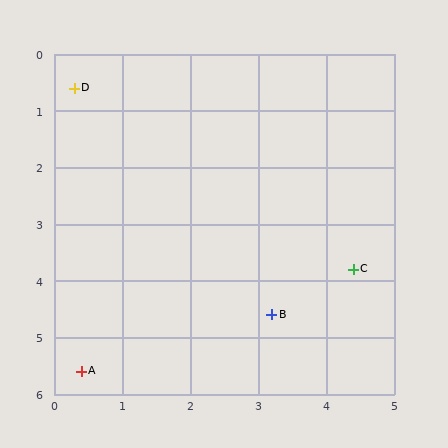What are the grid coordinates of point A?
Point A is at approximately (0.4, 5.6).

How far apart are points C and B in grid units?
Points C and B are about 1.4 grid units apart.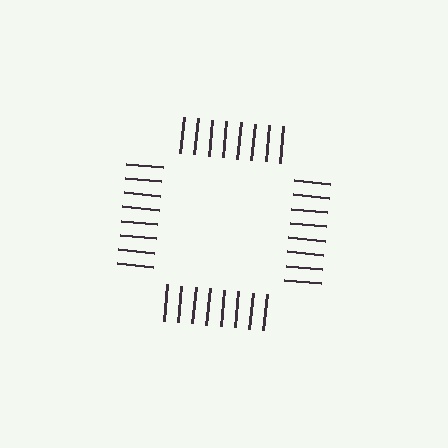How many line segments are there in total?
32 — 8 along each of the 4 edges.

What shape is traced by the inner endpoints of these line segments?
An illusory square — the line segments terminate on its edges but no continuous stroke is drawn.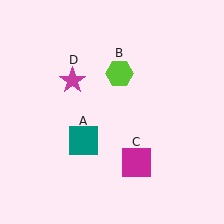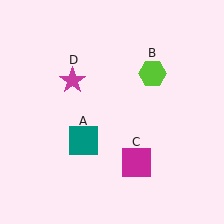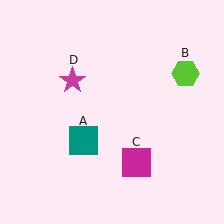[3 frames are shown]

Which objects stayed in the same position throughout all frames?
Teal square (object A) and magenta square (object C) and magenta star (object D) remained stationary.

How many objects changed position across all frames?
1 object changed position: lime hexagon (object B).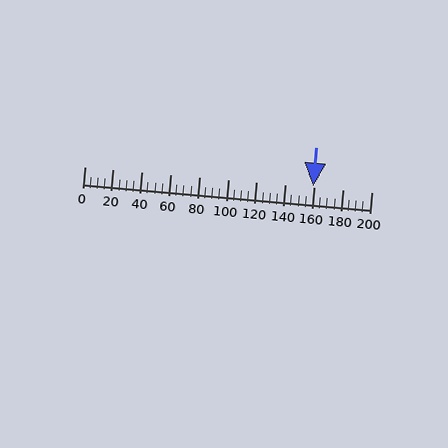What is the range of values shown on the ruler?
The ruler shows values from 0 to 200.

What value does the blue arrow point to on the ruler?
The blue arrow points to approximately 159.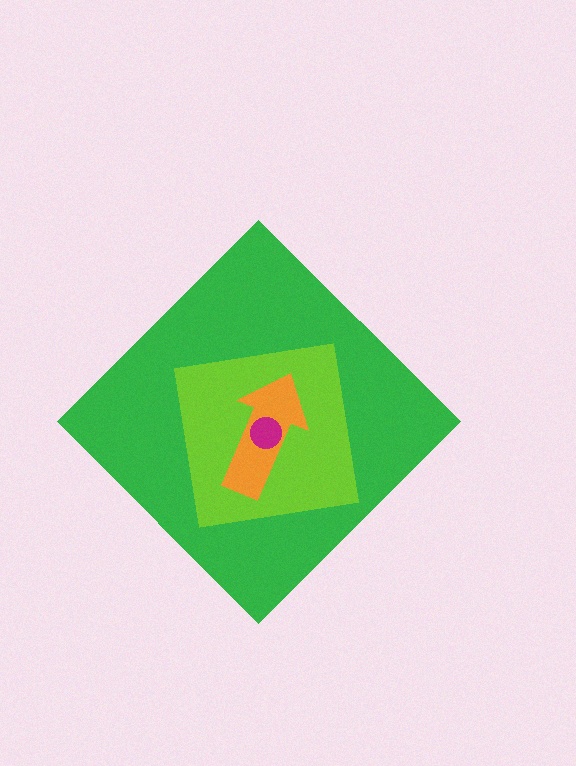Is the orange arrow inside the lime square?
Yes.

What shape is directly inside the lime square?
The orange arrow.